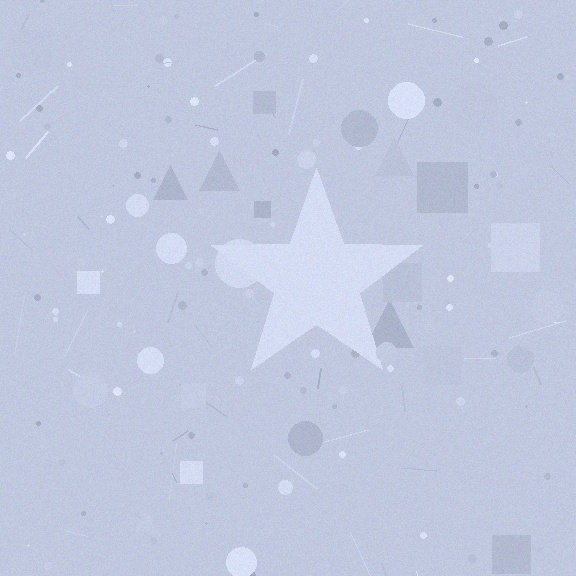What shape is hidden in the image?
A star is hidden in the image.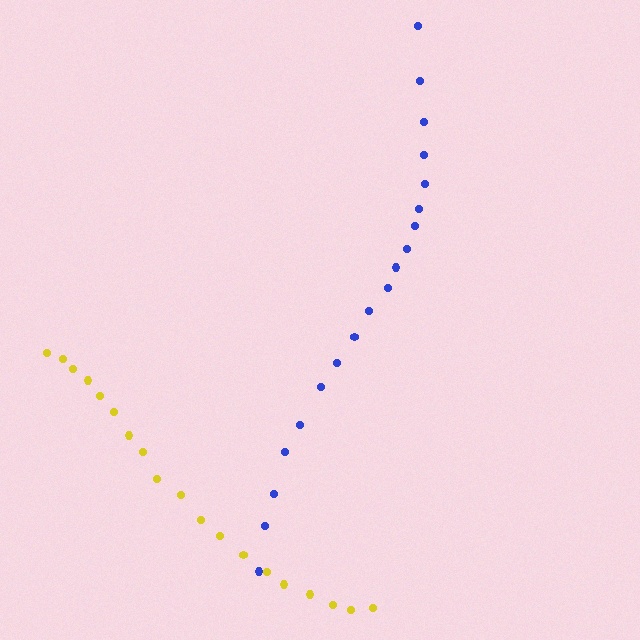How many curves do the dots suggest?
There are 2 distinct paths.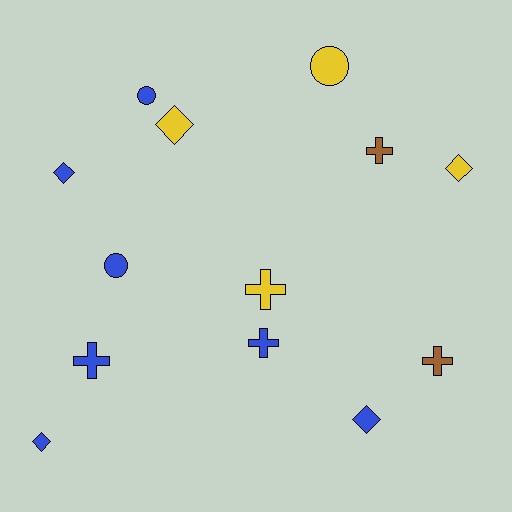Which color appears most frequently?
Blue, with 7 objects.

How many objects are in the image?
There are 13 objects.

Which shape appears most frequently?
Cross, with 5 objects.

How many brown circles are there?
There are no brown circles.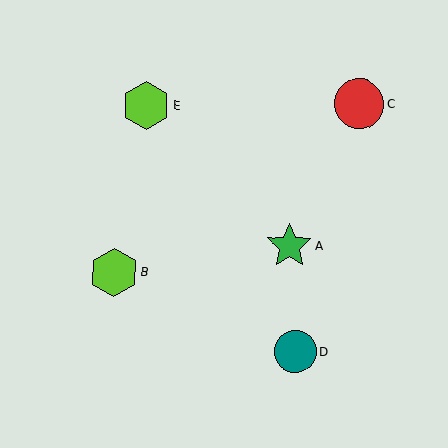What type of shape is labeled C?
Shape C is a red circle.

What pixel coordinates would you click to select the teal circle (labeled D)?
Click at (295, 351) to select the teal circle D.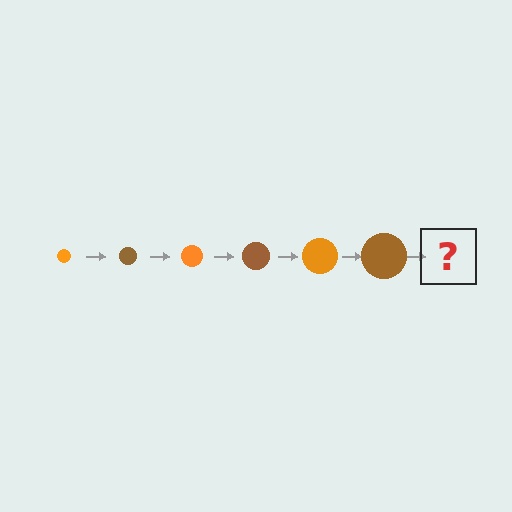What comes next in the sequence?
The next element should be an orange circle, larger than the previous one.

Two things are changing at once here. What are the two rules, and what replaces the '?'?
The two rules are that the circle grows larger each step and the color cycles through orange and brown. The '?' should be an orange circle, larger than the previous one.